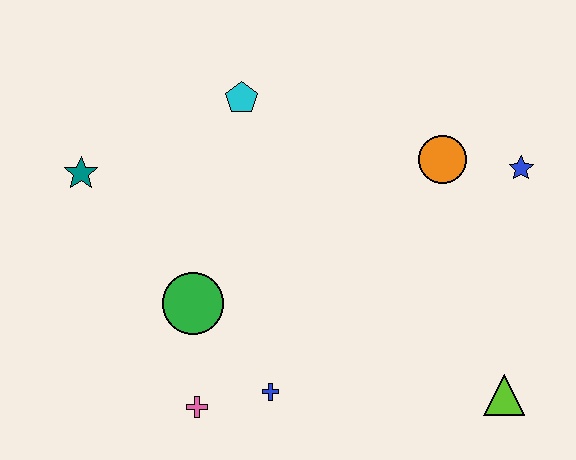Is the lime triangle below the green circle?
Yes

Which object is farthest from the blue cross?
The blue star is farthest from the blue cross.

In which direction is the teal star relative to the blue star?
The teal star is to the left of the blue star.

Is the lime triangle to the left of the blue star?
Yes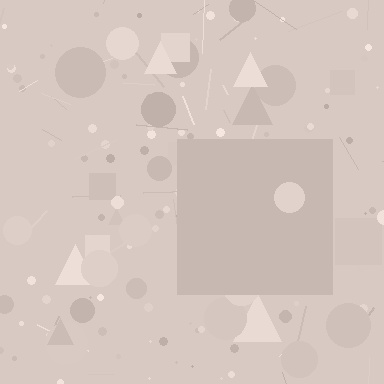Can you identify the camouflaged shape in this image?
The camouflaged shape is a square.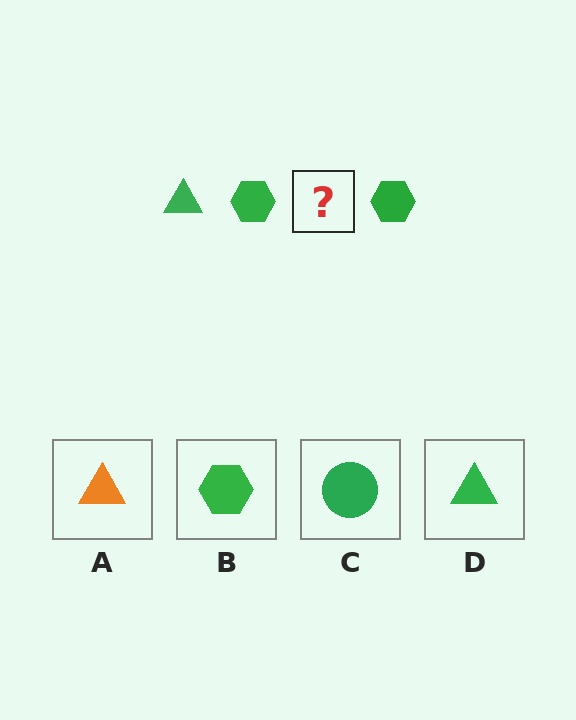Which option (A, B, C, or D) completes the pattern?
D.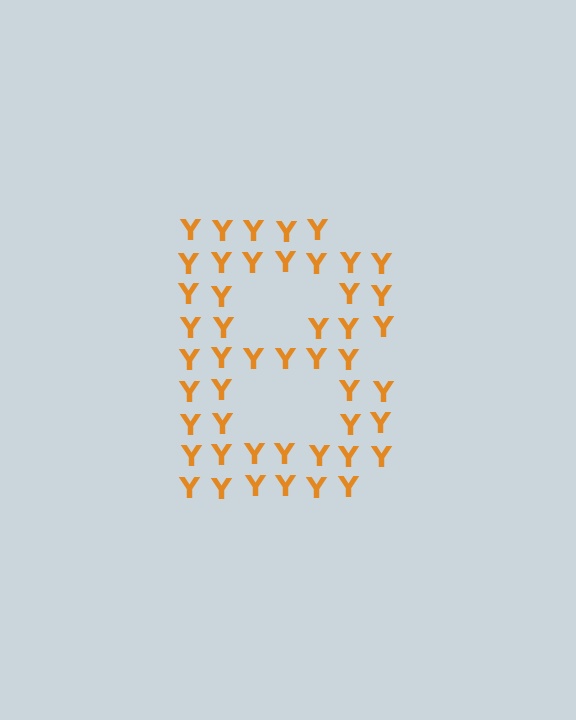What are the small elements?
The small elements are letter Y's.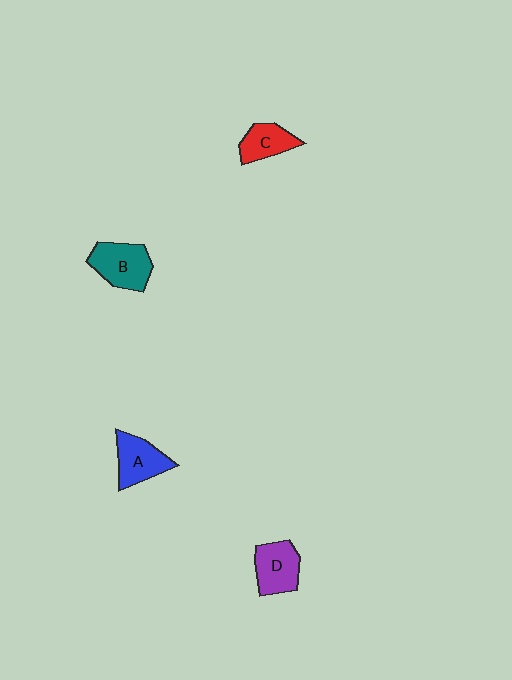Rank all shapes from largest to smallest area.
From largest to smallest: B (teal), D (purple), A (blue), C (red).